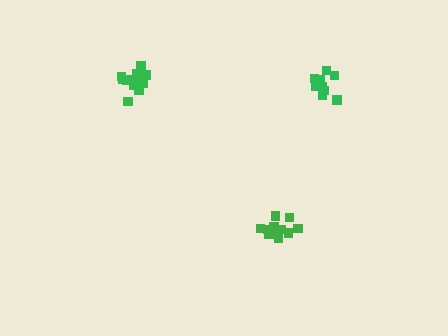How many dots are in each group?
Group 1: 10 dots, Group 2: 11 dots, Group 3: 11 dots (32 total).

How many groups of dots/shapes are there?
There are 3 groups.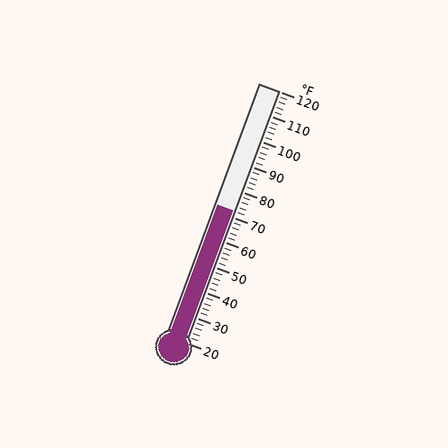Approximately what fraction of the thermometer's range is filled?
The thermometer is filled to approximately 50% of its range.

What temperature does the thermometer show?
The thermometer shows approximately 72°F.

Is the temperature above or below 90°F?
The temperature is below 90°F.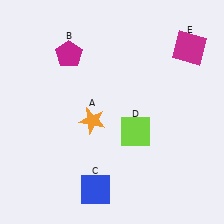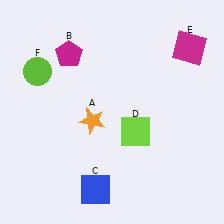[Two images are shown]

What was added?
A lime circle (F) was added in Image 2.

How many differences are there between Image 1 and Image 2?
There is 1 difference between the two images.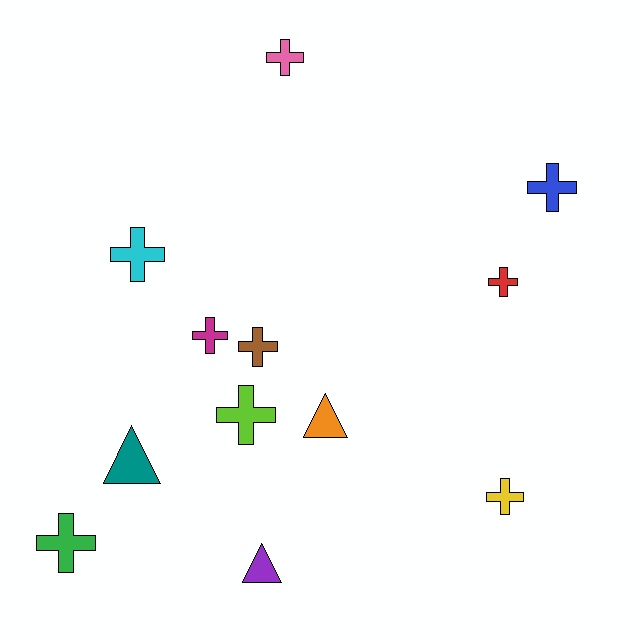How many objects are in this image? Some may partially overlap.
There are 12 objects.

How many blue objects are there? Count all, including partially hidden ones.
There is 1 blue object.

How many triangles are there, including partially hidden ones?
There are 3 triangles.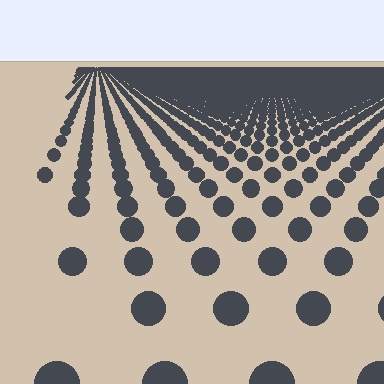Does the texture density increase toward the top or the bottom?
Density increases toward the top.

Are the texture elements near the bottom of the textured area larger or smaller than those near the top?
Larger. Near the bottom, elements are closer to the viewer and appear at a bigger on-screen size.